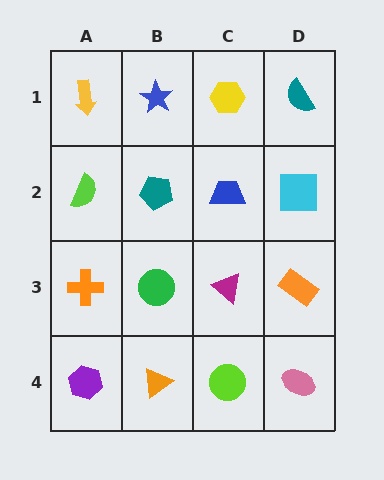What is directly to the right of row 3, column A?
A green circle.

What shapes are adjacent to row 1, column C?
A blue trapezoid (row 2, column C), a blue star (row 1, column B), a teal semicircle (row 1, column D).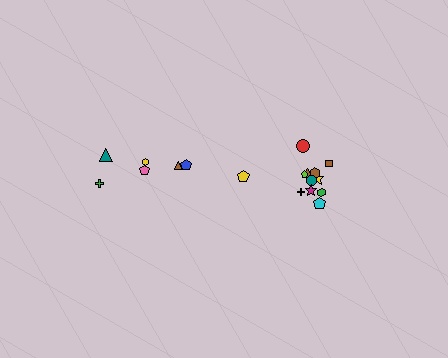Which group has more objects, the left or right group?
The right group.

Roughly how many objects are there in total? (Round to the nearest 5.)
Roughly 20 objects in total.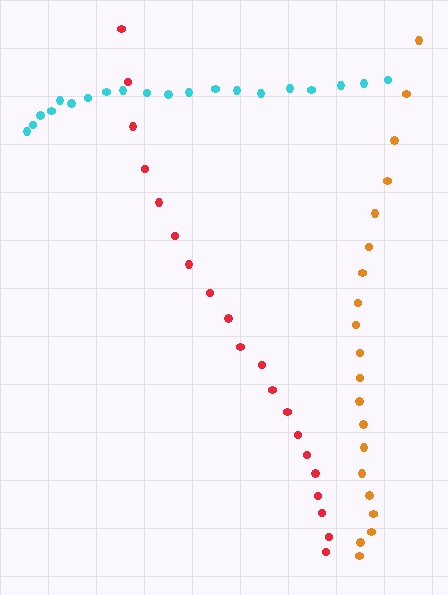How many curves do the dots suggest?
There are 3 distinct paths.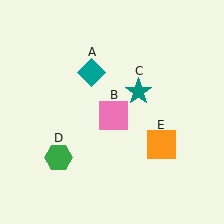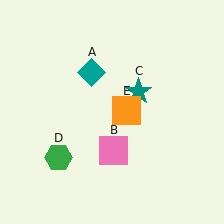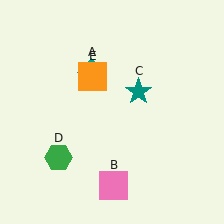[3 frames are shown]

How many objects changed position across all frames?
2 objects changed position: pink square (object B), orange square (object E).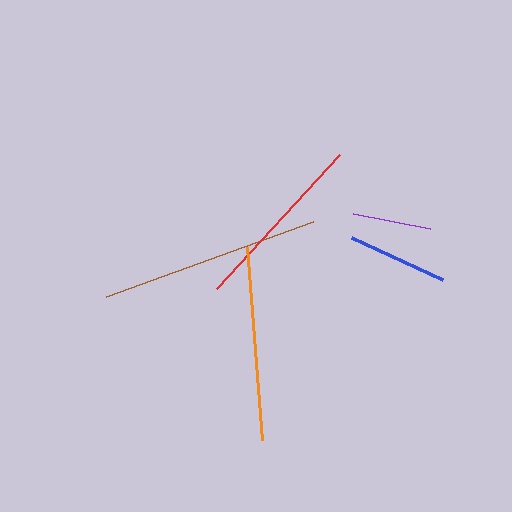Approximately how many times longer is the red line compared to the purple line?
The red line is approximately 2.3 times the length of the purple line.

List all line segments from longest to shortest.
From longest to shortest: brown, orange, red, blue, purple.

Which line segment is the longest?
The brown line is the longest at approximately 220 pixels.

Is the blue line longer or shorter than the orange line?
The orange line is longer than the blue line.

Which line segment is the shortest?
The purple line is the shortest at approximately 79 pixels.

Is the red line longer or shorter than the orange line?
The orange line is longer than the red line.